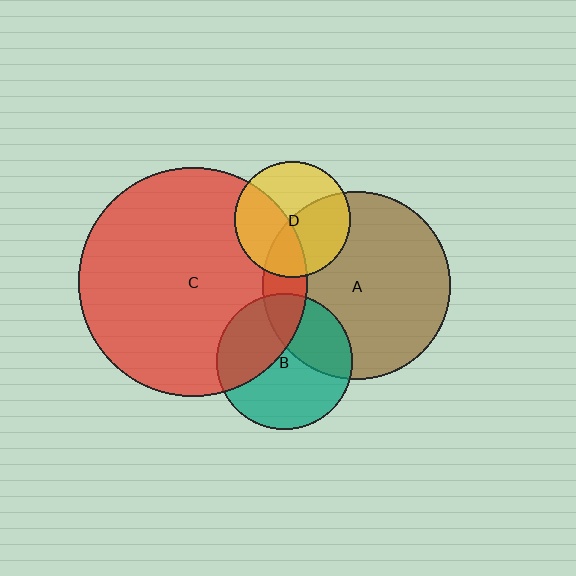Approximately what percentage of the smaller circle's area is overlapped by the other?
Approximately 40%.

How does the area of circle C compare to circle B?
Approximately 2.8 times.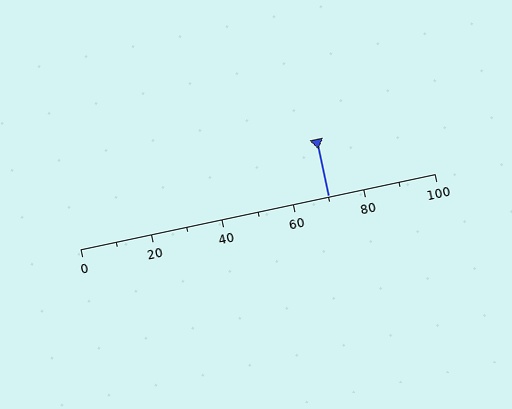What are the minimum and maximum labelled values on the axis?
The axis runs from 0 to 100.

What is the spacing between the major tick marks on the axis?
The major ticks are spaced 20 apart.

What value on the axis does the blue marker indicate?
The marker indicates approximately 70.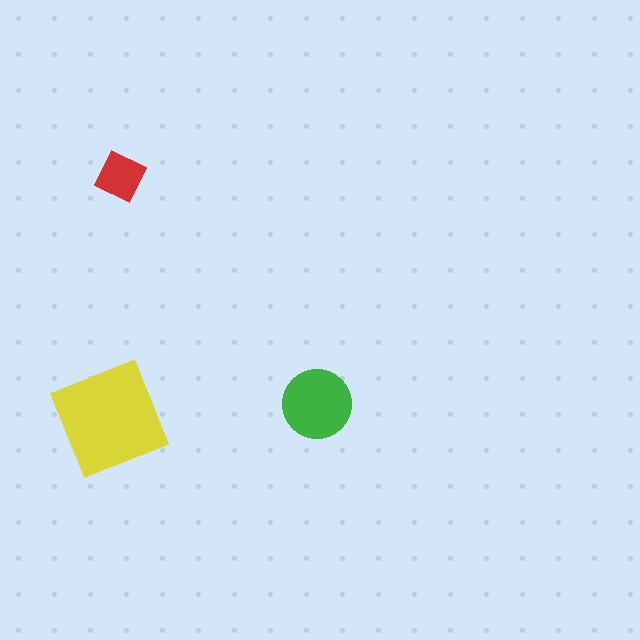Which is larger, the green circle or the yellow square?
The yellow square.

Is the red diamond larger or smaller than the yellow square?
Smaller.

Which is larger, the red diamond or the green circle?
The green circle.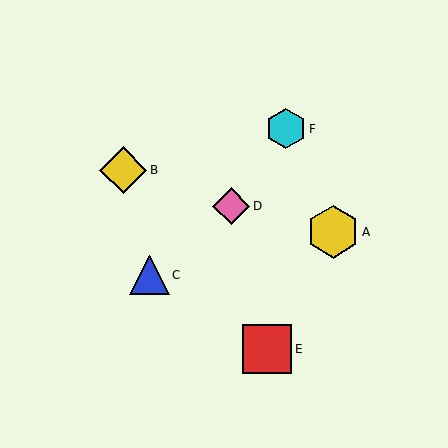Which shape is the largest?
The yellow hexagon (labeled A) is the largest.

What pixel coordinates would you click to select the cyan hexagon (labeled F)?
Click at (286, 129) to select the cyan hexagon F.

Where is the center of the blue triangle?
The center of the blue triangle is at (149, 275).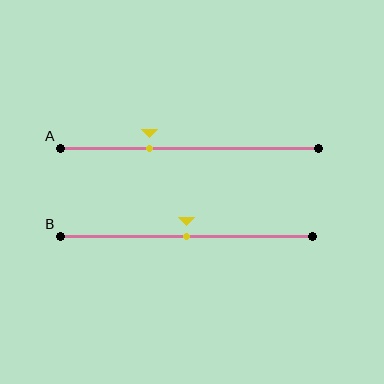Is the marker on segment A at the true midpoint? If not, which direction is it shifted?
No, the marker on segment A is shifted to the left by about 15% of the segment length.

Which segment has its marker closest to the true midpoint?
Segment B has its marker closest to the true midpoint.